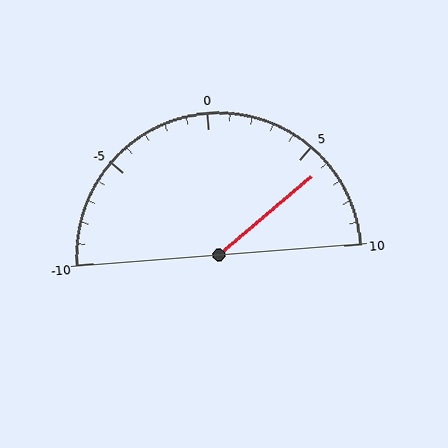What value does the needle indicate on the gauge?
The needle indicates approximately 6.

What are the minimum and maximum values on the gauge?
The gauge ranges from -10 to 10.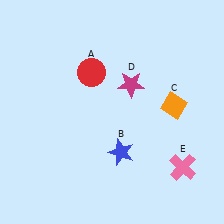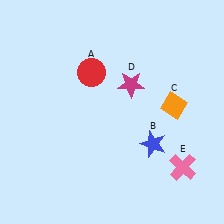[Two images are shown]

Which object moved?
The blue star (B) moved right.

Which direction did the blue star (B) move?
The blue star (B) moved right.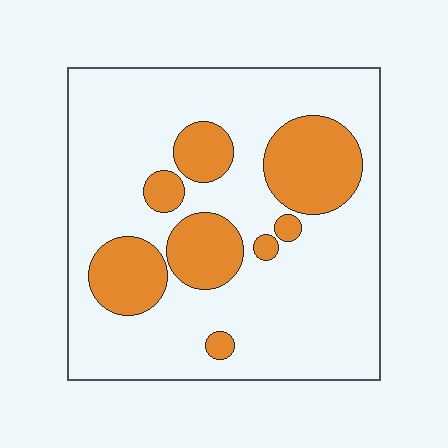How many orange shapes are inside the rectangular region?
8.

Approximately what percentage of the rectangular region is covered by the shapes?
Approximately 25%.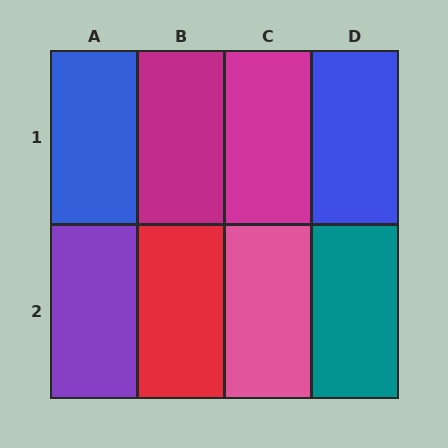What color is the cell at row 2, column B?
Red.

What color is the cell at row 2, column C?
Pink.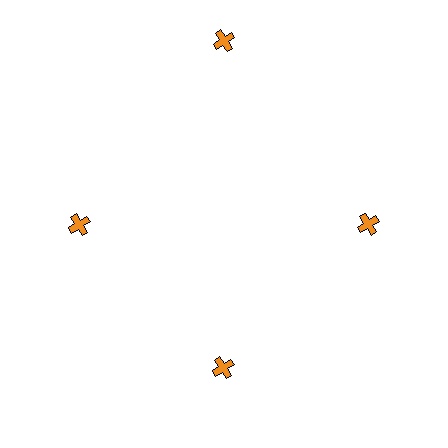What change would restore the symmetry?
The symmetry would be restored by moving it inward, back onto the ring so that all 4 crosses sit at equal angles and equal distance from the center.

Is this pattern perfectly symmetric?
No. The 4 orange crosses are arranged in a ring, but one element near the 12 o'clock position is pushed outward from the center, breaking the 4-fold rotational symmetry.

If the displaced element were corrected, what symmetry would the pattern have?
It would have 4-fold rotational symmetry — the pattern would map onto itself every 90 degrees.